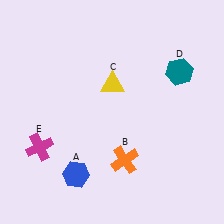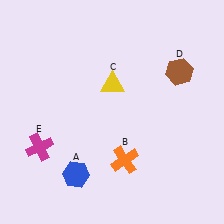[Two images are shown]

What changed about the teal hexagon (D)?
In Image 1, D is teal. In Image 2, it changed to brown.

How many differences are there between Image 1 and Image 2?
There is 1 difference between the two images.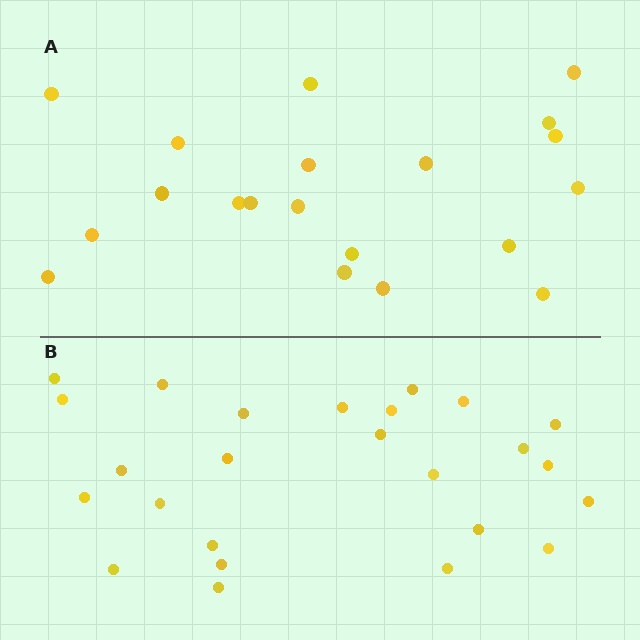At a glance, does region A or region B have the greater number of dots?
Region B (the bottom region) has more dots.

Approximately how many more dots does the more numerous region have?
Region B has about 5 more dots than region A.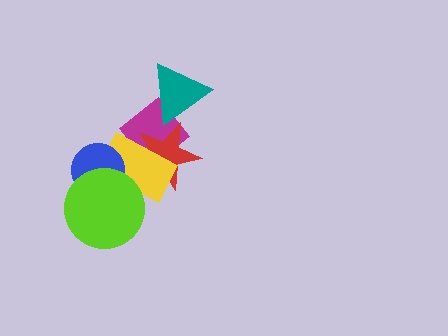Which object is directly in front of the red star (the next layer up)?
The yellow rectangle is directly in front of the red star.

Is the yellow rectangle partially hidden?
Yes, it is partially covered by another shape.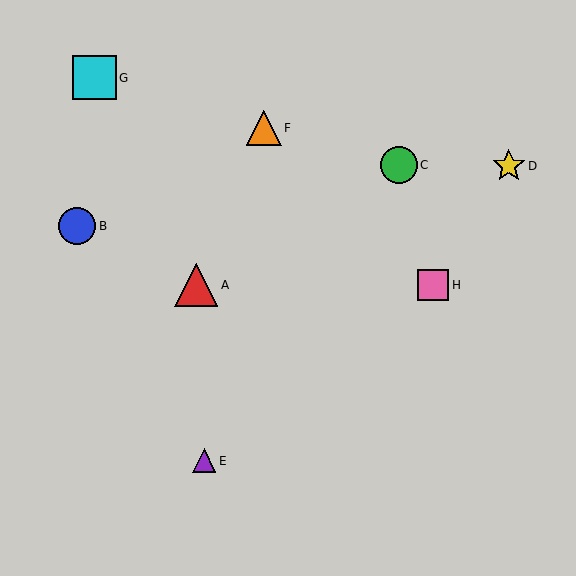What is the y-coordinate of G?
Object G is at y≈78.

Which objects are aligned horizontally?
Objects A, H are aligned horizontally.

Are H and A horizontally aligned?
Yes, both are at y≈285.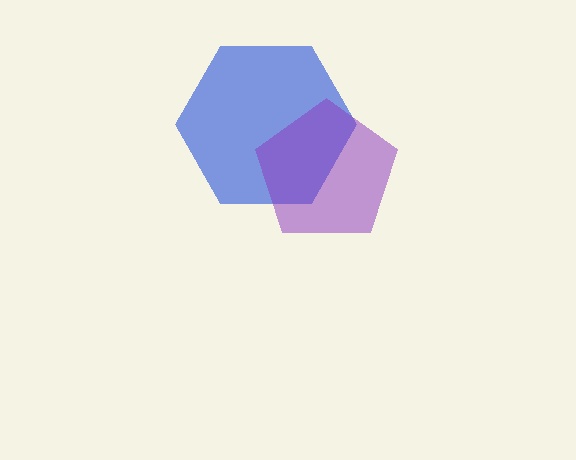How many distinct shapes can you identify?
There are 2 distinct shapes: a blue hexagon, a purple pentagon.